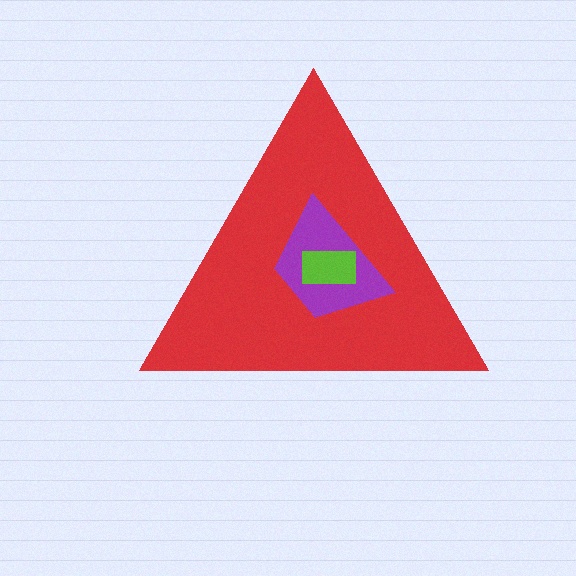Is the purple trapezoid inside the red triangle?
Yes.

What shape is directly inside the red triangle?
The purple trapezoid.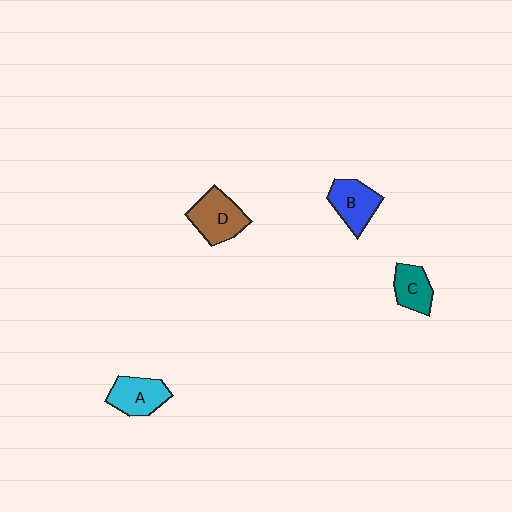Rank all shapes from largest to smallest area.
From largest to smallest: D (brown), A (cyan), B (blue), C (teal).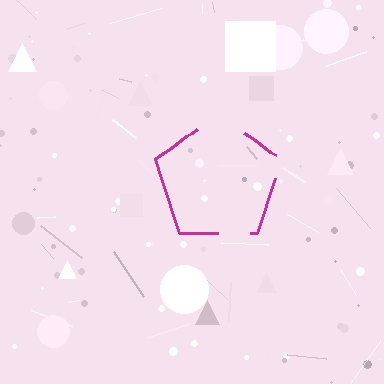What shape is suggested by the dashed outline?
The dashed outline suggests a pentagon.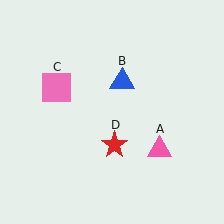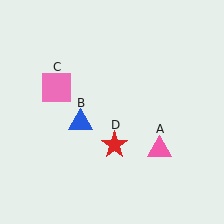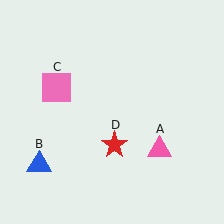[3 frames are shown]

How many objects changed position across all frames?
1 object changed position: blue triangle (object B).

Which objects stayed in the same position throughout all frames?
Pink triangle (object A) and pink square (object C) and red star (object D) remained stationary.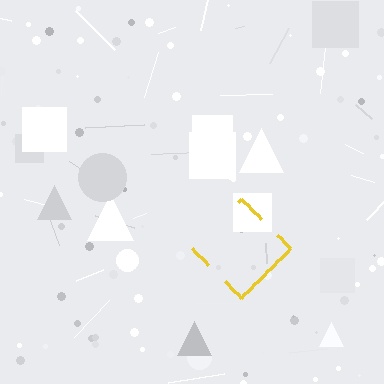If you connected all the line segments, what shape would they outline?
They would outline a diamond.